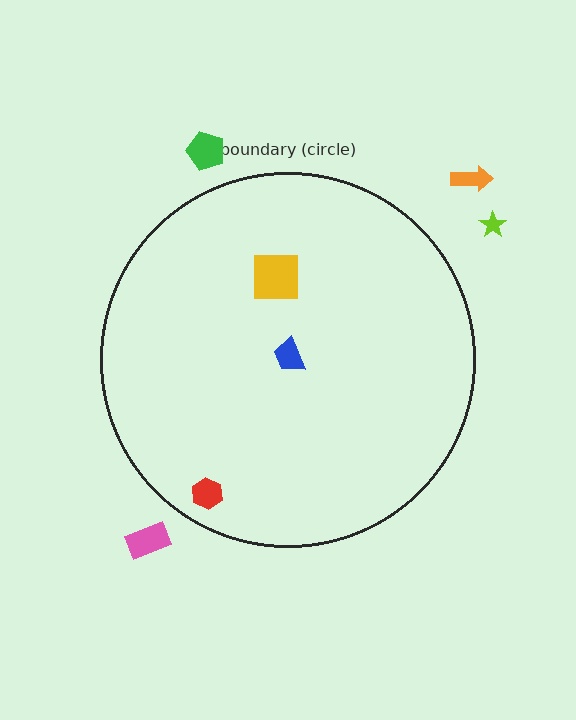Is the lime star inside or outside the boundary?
Outside.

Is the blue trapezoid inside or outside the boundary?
Inside.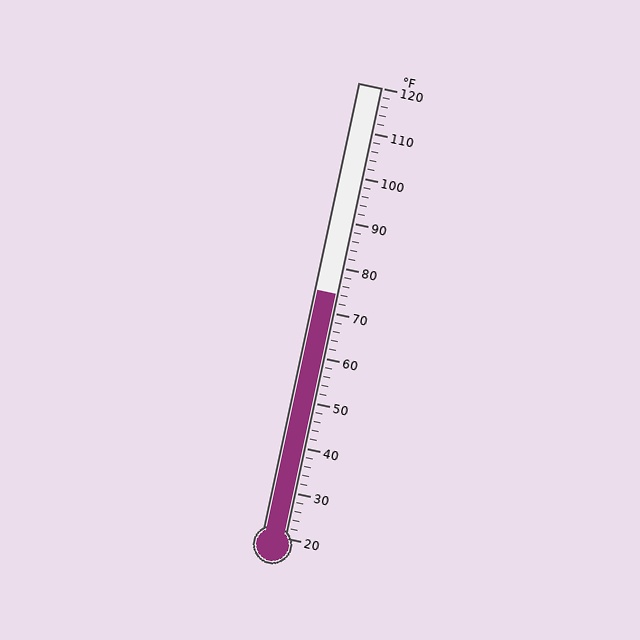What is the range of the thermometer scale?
The thermometer scale ranges from 20°F to 120°F.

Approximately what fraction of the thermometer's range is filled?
The thermometer is filled to approximately 55% of its range.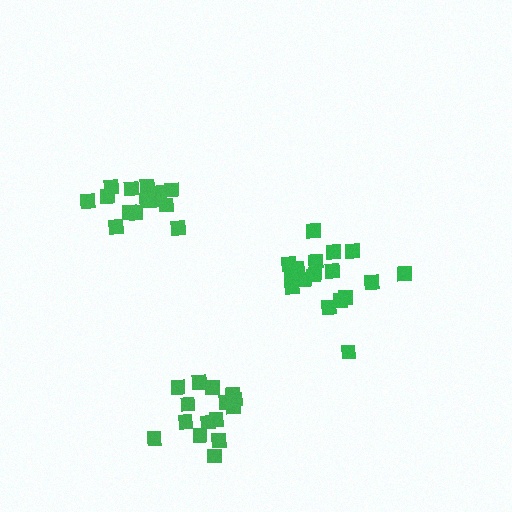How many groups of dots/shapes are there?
There are 3 groups.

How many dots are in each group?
Group 1: 15 dots, Group 2: 18 dots, Group 3: 15 dots (48 total).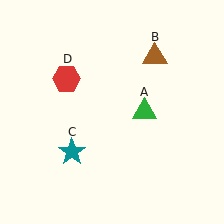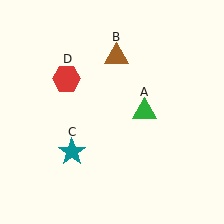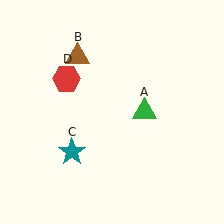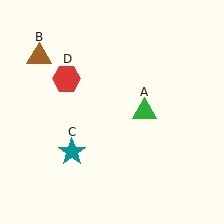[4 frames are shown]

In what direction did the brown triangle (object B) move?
The brown triangle (object B) moved left.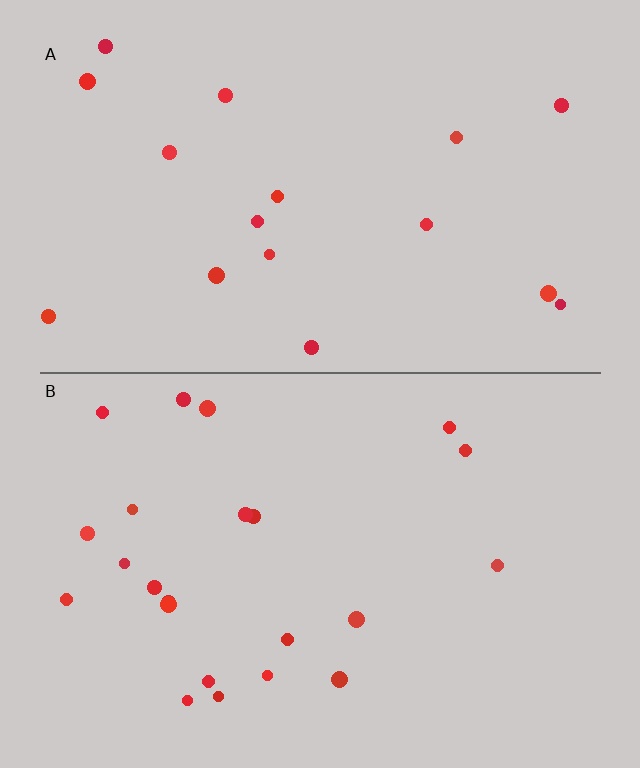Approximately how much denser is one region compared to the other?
Approximately 1.4× — region B over region A.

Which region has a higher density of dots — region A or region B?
B (the bottom).